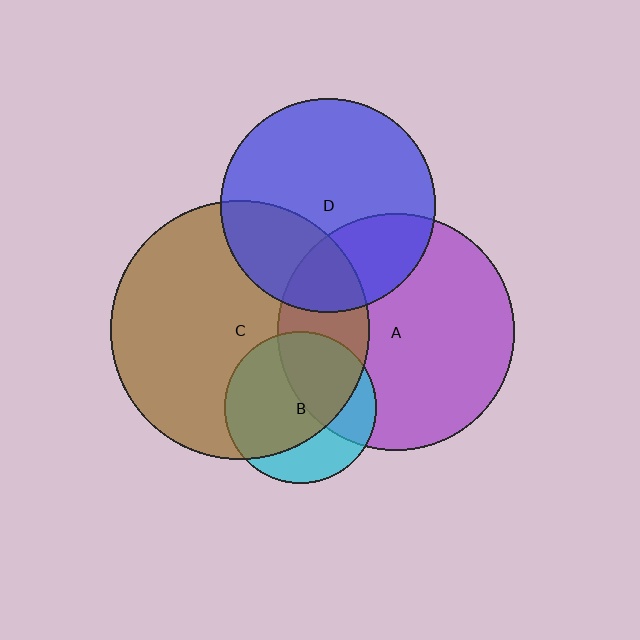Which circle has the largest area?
Circle C (brown).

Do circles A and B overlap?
Yes.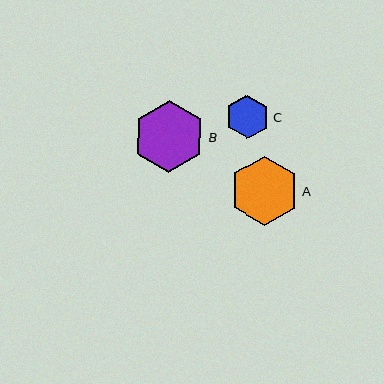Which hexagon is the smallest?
Hexagon C is the smallest with a size of approximately 44 pixels.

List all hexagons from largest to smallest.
From largest to smallest: B, A, C.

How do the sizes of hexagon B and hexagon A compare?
Hexagon B and hexagon A are approximately the same size.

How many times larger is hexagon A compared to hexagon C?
Hexagon A is approximately 1.6 times the size of hexagon C.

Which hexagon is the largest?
Hexagon B is the largest with a size of approximately 72 pixels.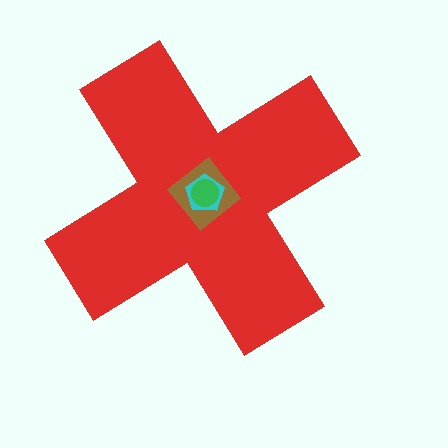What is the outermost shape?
The red cross.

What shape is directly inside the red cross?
The brown diamond.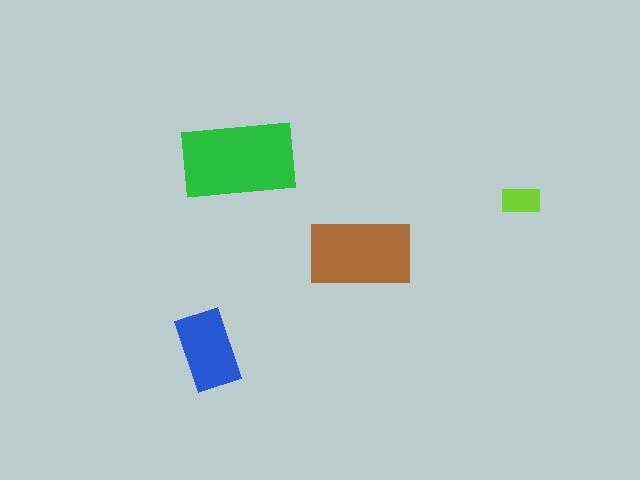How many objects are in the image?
There are 4 objects in the image.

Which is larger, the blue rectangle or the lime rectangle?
The blue one.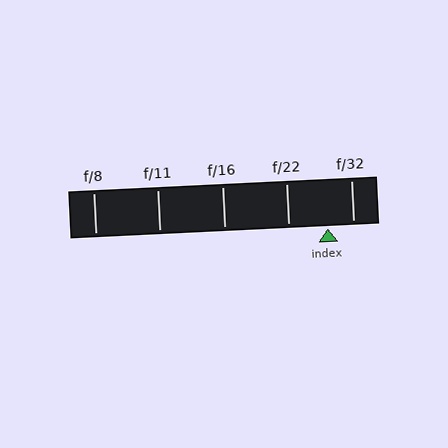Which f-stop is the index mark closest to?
The index mark is closest to f/32.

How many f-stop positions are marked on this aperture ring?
There are 5 f-stop positions marked.